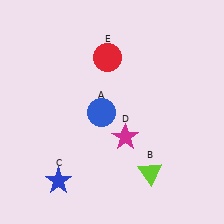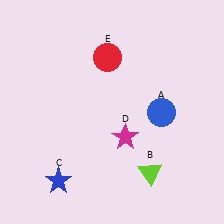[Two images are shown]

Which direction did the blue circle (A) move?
The blue circle (A) moved right.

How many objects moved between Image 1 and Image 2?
1 object moved between the two images.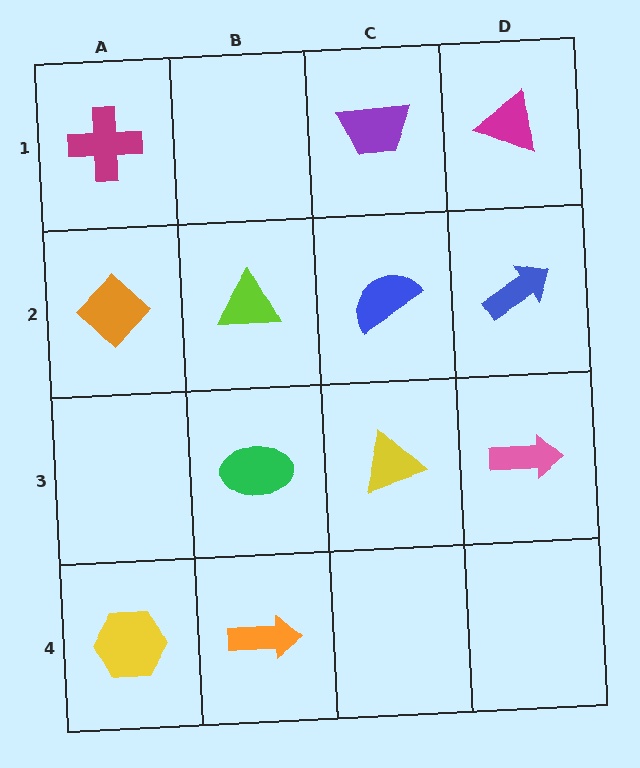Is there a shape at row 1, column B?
No, that cell is empty.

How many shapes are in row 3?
3 shapes.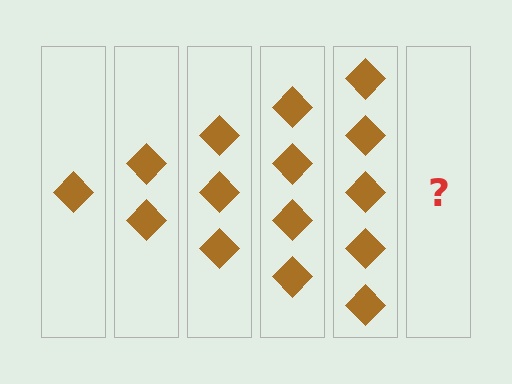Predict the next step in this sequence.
The next step is 6 diamonds.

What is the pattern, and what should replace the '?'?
The pattern is that each step adds one more diamond. The '?' should be 6 diamonds.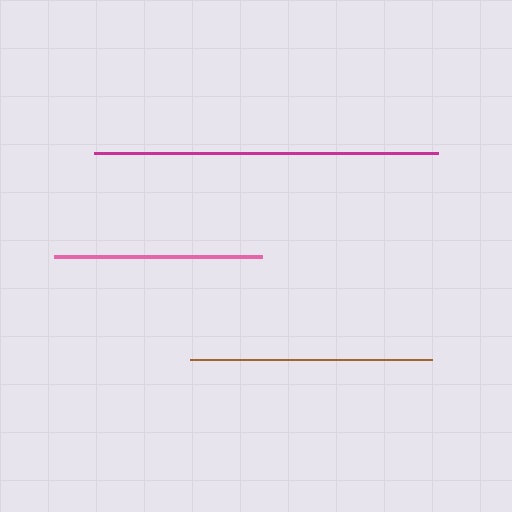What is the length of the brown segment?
The brown segment is approximately 242 pixels long.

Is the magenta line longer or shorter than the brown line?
The magenta line is longer than the brown line.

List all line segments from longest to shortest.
From longest to shortest: magenta, brown, pink.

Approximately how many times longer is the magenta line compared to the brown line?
The magenta line is approximately 1.4 times the length of the brown line.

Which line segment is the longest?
The magenta line is the longest at approximately 344 pixels.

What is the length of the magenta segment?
The magenta segment is approximately 344 pixels long.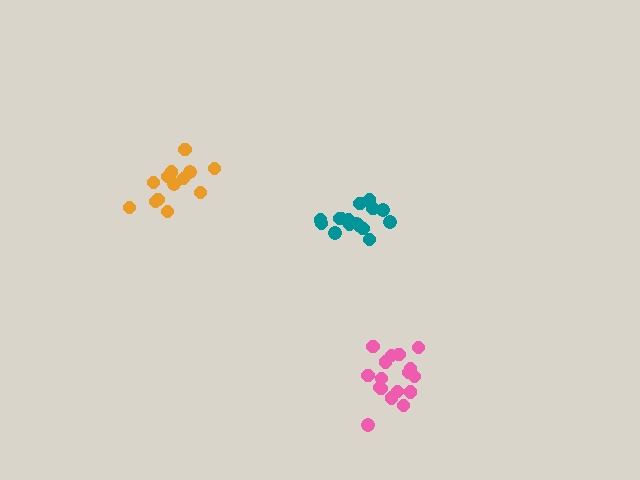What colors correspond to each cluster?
The clusters are colored: orange, pink, teal.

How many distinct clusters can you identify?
There are 3 distinct clusters.